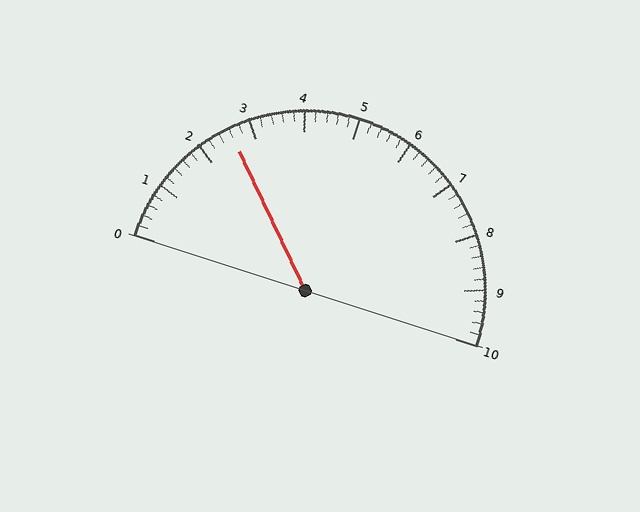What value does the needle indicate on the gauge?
The needle indicates approximately 2.6.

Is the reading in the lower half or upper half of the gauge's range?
The reading is in the lower half of the range (0 to 10).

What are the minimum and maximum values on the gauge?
The gauge ranges from 0 to 10.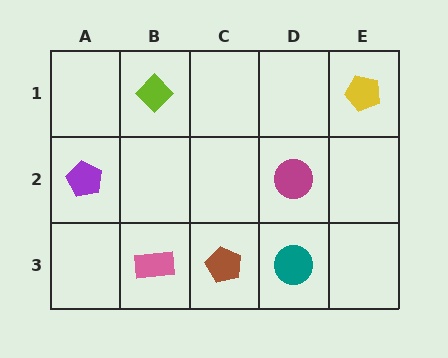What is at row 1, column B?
A lime diamond.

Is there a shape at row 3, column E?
No, that cell is empty.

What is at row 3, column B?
A pink rectangle.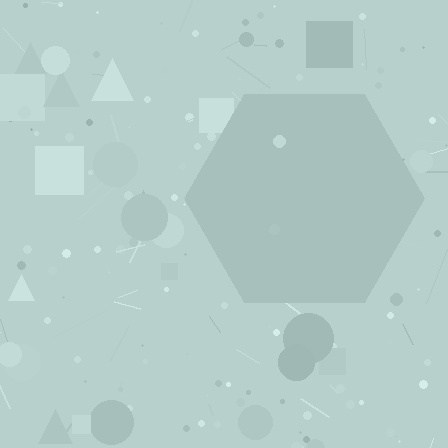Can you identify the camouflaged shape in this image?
The camouflaged shape is a hexagon.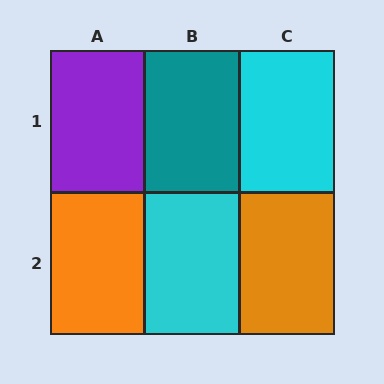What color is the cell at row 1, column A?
Purple.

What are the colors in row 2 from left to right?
Orange, cyan, orange.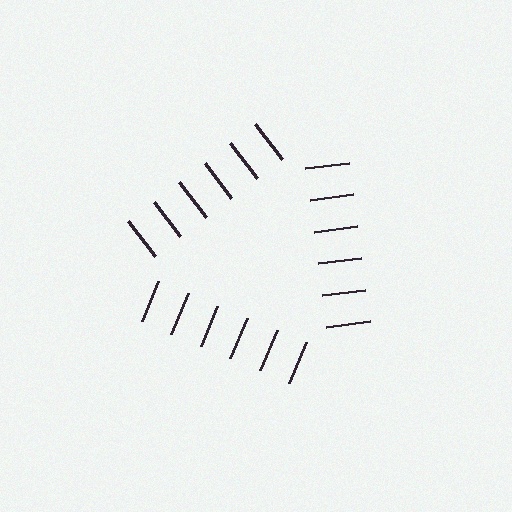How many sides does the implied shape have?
3 sides — the line-ends trace a triangle.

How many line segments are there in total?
18 — 6 along each of the 3 edges.